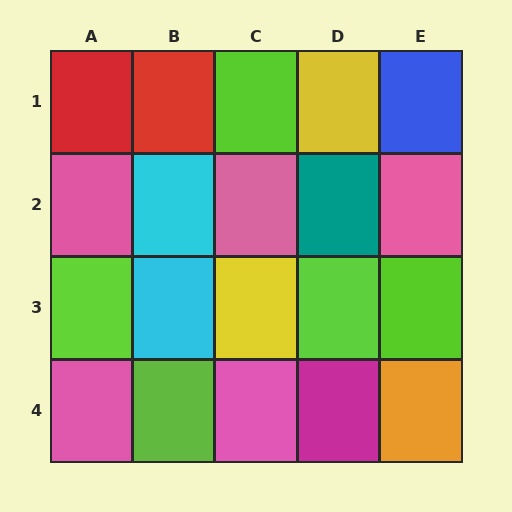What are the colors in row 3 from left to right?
Lime, cyan, yellow, lime, lime.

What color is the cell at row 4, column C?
Pink.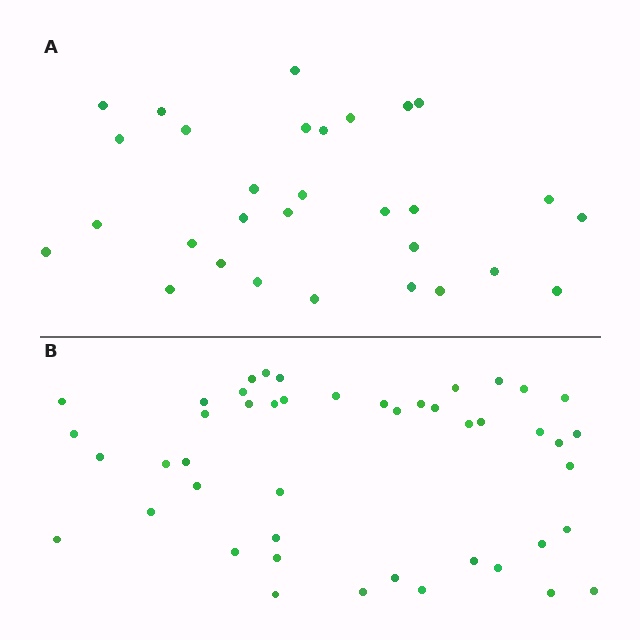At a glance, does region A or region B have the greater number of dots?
Region B (the bottom region) has more dots.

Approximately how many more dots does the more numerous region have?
Region B has approximately 15 more dots than region A.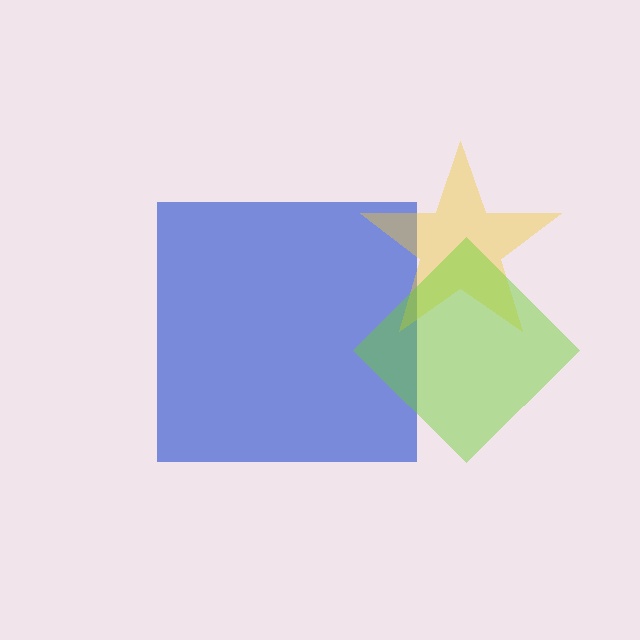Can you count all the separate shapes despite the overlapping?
Yes, there are 3 separate shapes.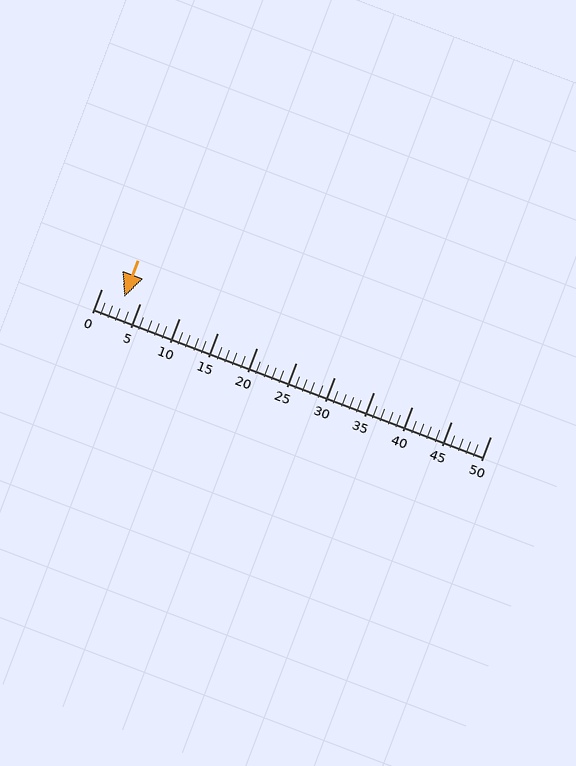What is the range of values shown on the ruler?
The ruler shows values from 0 to 50.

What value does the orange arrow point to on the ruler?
The orange arrow points to approximately 3.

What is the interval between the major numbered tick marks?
The major tick marks are spaced 5 units apart.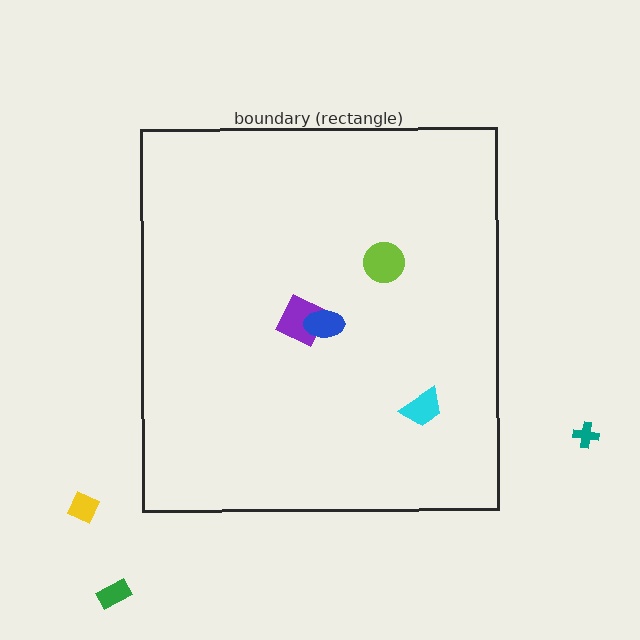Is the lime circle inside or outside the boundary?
Inside.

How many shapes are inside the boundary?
4 inside, 3 outside.